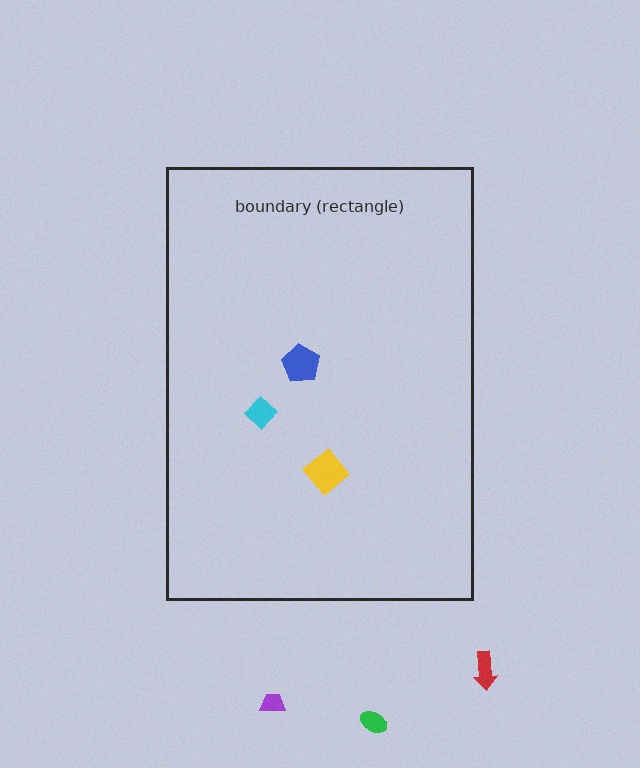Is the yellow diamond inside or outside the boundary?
Inside.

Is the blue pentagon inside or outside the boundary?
Inside.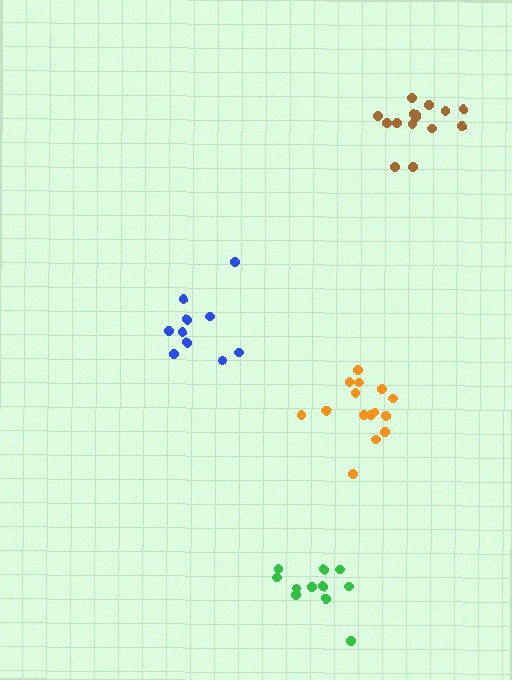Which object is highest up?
The brown cluster is topmost.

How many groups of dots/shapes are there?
There are 4 groups.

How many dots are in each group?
Group 1: 15 dots, Group 2: 15 dots, Group 3: 11 dots, Group 4: 10 dots (51 total).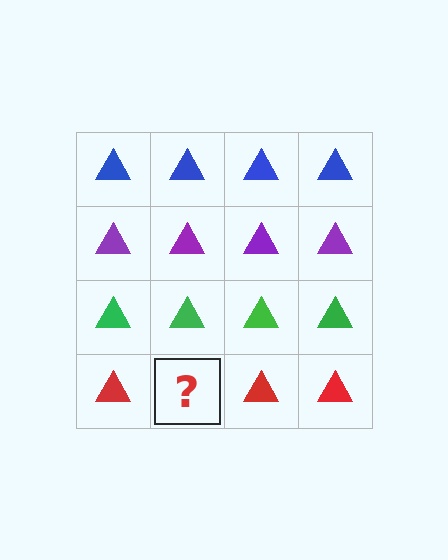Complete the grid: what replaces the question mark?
The question mark should be replaced with a red triangle.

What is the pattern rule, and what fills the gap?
The rule is that each row has a consistent color. The gap should be filled with a red triangle.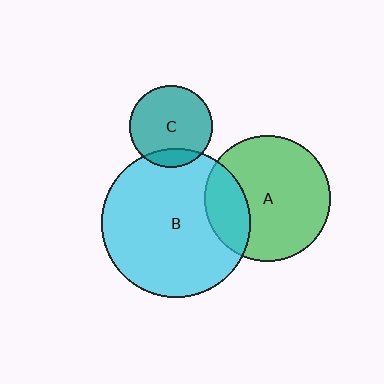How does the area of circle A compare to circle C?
Approximately 2.3 times.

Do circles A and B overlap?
Yes.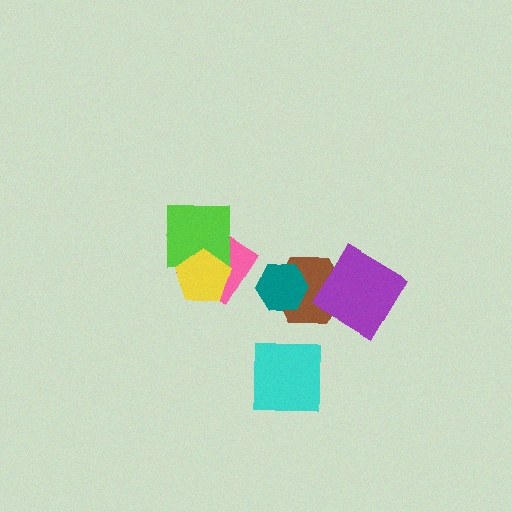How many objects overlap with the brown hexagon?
2 objects overlap with the brown hexagon.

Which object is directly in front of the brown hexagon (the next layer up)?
The teal hexagon is directly in front of the brown hexagon.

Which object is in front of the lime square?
The yellow pentagon is in front of the lime square.